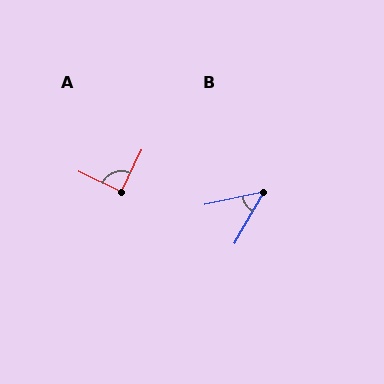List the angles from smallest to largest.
B (48°), A (90°).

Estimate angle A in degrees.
Approximately 90 degrees.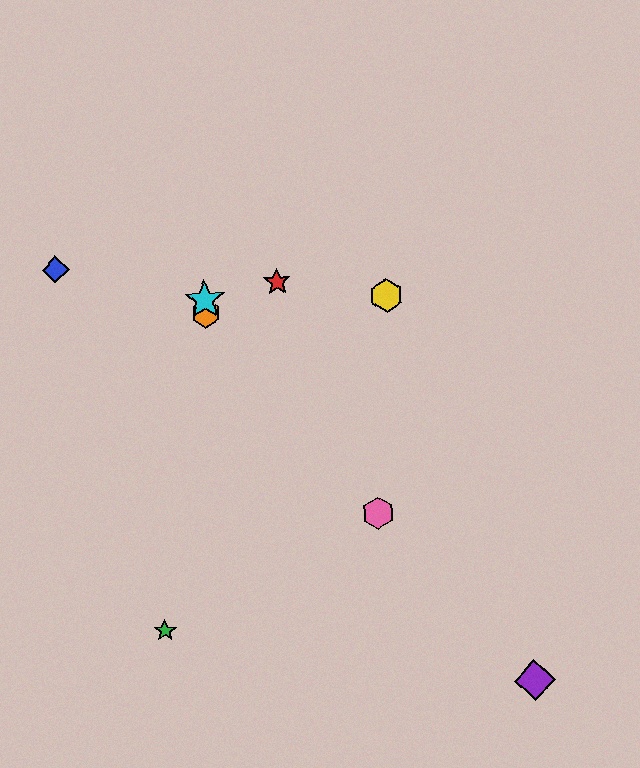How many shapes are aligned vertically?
2 shapes (the orange hexagon, the cyan star) are aligned vertically.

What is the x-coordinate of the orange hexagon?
The orange hexagon is at x≈205.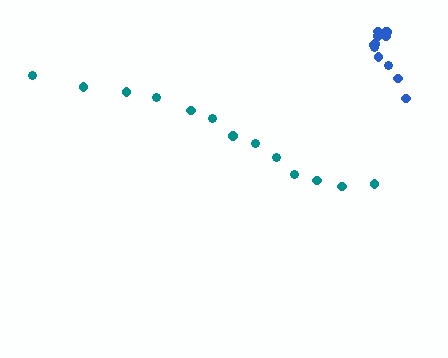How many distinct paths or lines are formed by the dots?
There are 2 distinct paths.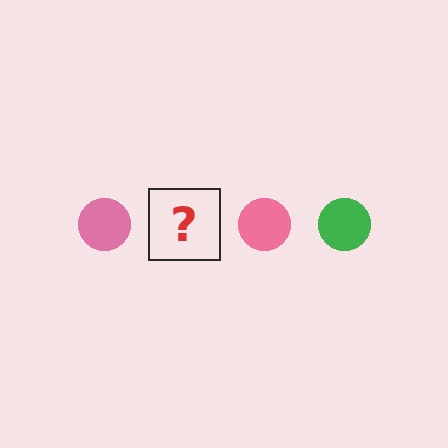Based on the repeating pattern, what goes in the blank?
The blank should be a green circle.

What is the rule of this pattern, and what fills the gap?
The rule is that the pattern cycles through pink, green circles. The gap should be filled with a green circle.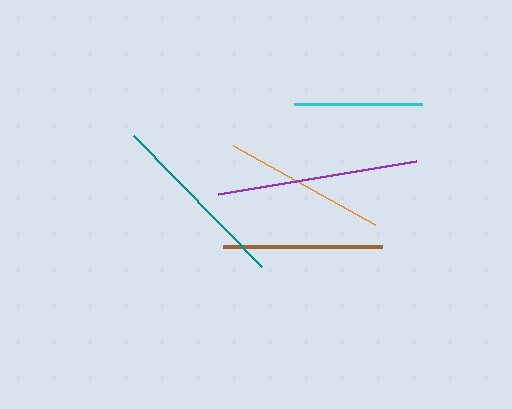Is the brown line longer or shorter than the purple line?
The purple line is longer than the brown line.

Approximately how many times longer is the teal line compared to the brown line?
The teal line is approximately 1.2 times the length of the brown line.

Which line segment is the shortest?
The cyan line is the shortest at approximately 128 pixels.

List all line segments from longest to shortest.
From longest to shortest: purple, teal, orange, brown, cyan.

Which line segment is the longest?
The purple line is the longest at approximately 200 pixels.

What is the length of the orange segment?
The orange segment is approximately 162 pixels long.